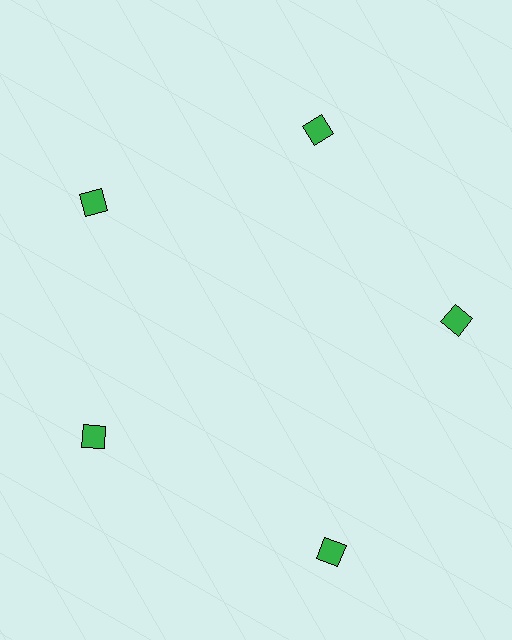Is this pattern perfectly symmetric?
No. The 5 green squares are arranged in a ring, but one element near the 5 o'clock position is pushed outward from the center, breaking the 5-fold rotational symmetry.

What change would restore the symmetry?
The symmetry would be restored by moving it inward, back onto the ring so that all 5 squares sit at equal angles and equal distance from the center.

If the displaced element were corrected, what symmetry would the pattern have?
It would have 5-fold rotational symmetry — the pattern would map onto itself every 72 degrees.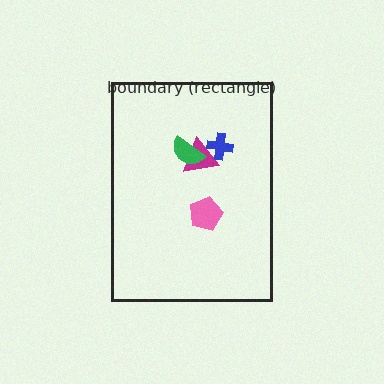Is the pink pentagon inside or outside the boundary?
Inside.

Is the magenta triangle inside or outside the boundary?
Inside.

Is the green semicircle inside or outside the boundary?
Inside.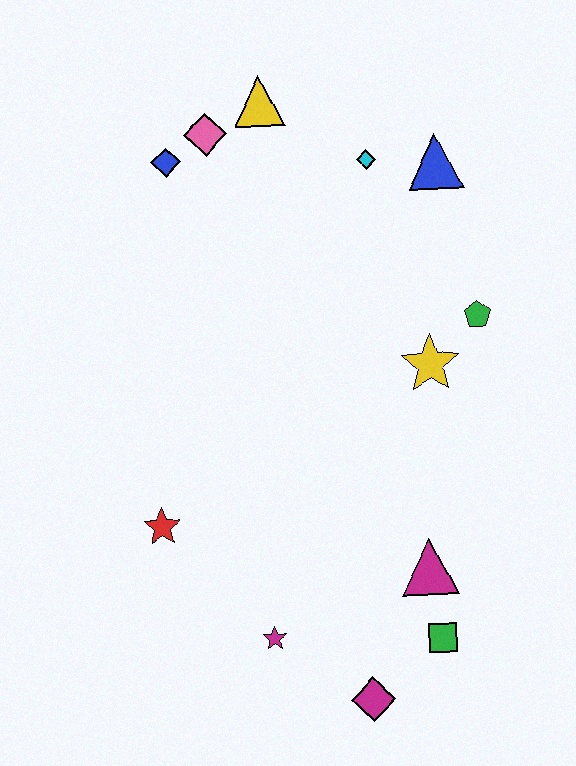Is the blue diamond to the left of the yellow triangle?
Yes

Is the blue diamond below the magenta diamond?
No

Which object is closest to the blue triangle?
The cyan diamond is closest to the blue triangle.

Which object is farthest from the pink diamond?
The magenta diamond is farthest from the pink diamond.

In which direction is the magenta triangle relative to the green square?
The magenta triangle is above the green square.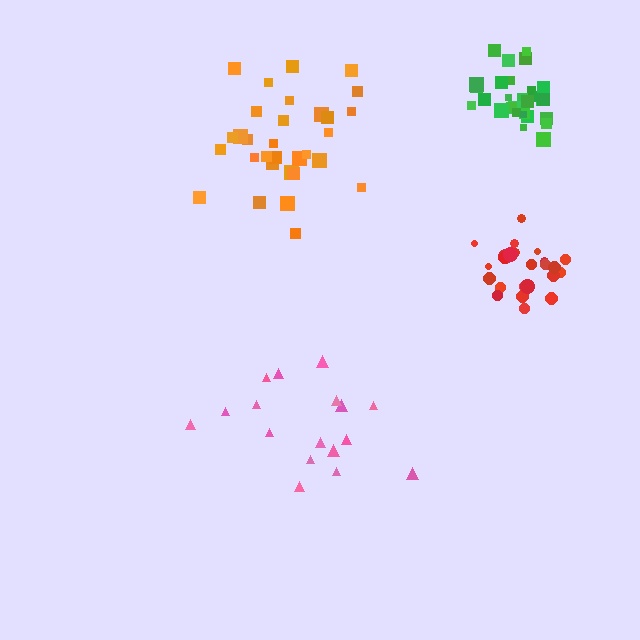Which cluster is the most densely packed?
Green.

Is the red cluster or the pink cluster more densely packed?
Red.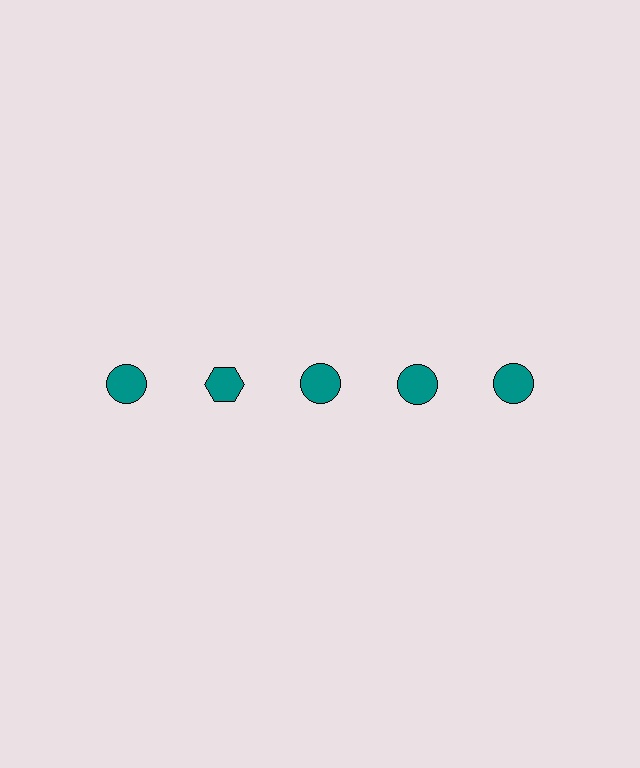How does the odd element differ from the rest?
It has a different shape: hexagon instead of circle.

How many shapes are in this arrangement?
There are 5 shapes arranged in a grid pattern.